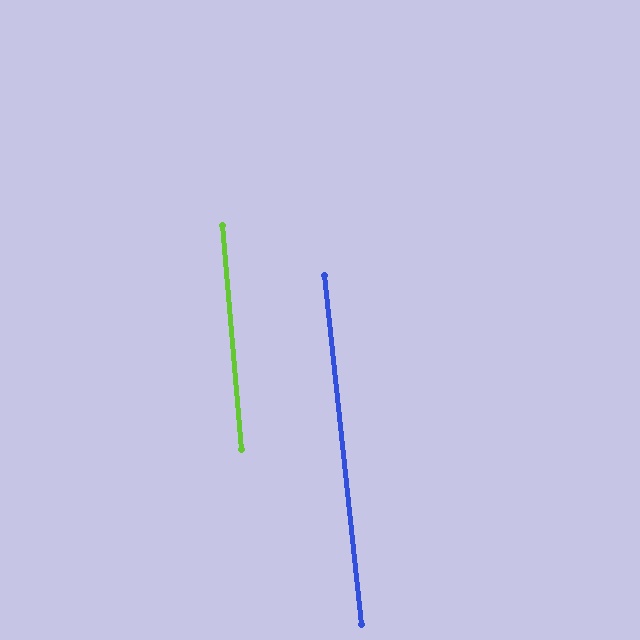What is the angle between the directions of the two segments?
Approximately 1 degree.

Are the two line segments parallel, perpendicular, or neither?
Parallel — their directions differ by only 1.4°.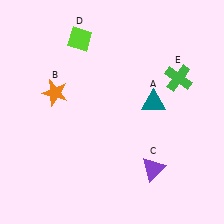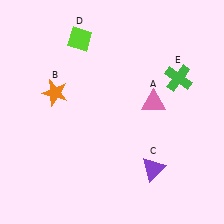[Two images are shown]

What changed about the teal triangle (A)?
In Image 1, A is teal. In Image 2, it changed to pink.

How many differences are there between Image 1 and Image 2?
There is 1 difference between the two images.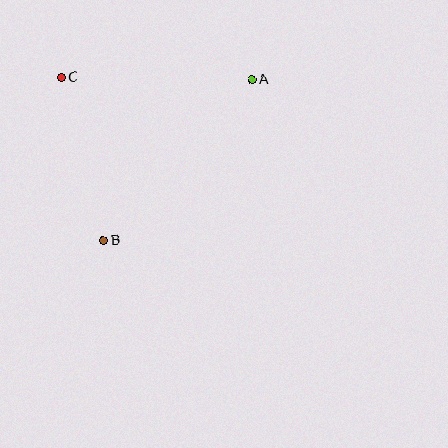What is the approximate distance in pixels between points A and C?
The distance between A and C is approximately 190 pixels.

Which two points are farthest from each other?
Points A and B are farthest from each other.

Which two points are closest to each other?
Points B and C are closest to each other.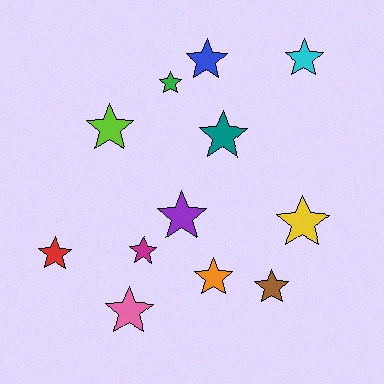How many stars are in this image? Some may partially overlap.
There are 12 stars.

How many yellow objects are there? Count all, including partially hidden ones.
There is 1 yellow object.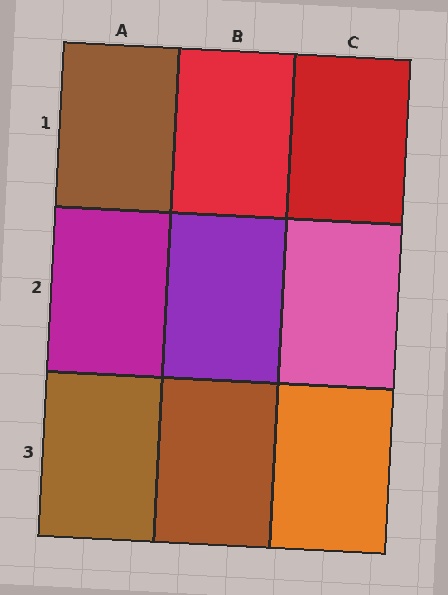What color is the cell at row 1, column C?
Red.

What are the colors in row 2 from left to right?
Magenta, purple, pink.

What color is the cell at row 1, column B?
Red.